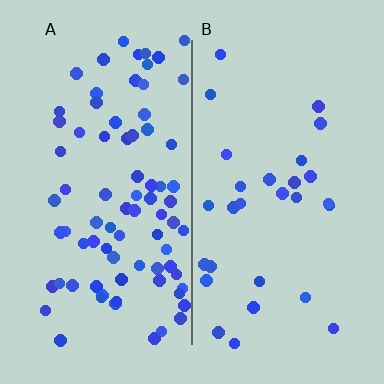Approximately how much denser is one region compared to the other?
Approximately 2.8× — region A over region B.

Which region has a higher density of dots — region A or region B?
A (the left).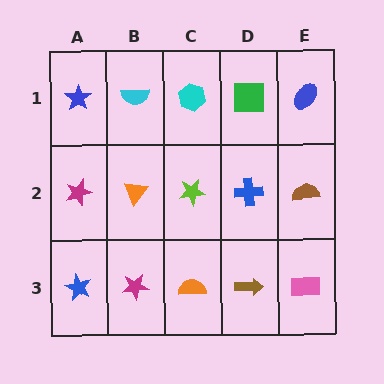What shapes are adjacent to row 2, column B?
A cyan semicircle (row 1, column B), a magenta star (row 3, column B), a magenta star (row 2, column A), a lime star (row 2, column C).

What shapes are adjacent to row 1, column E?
A brown semicircle (row 2, column E), a green square (row 1, column D).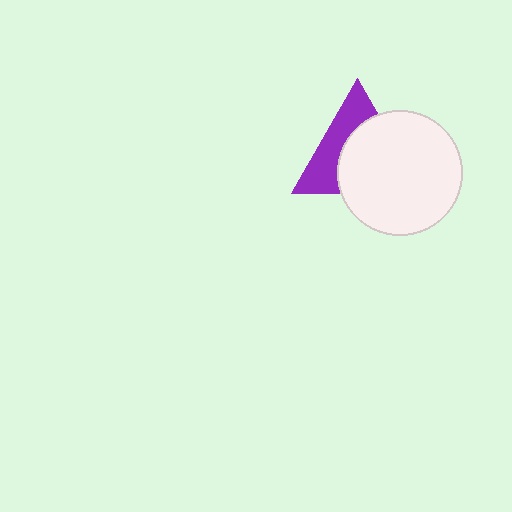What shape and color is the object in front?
The object in front is a white circle.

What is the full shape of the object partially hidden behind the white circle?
The partially hidden object is a purple triangle.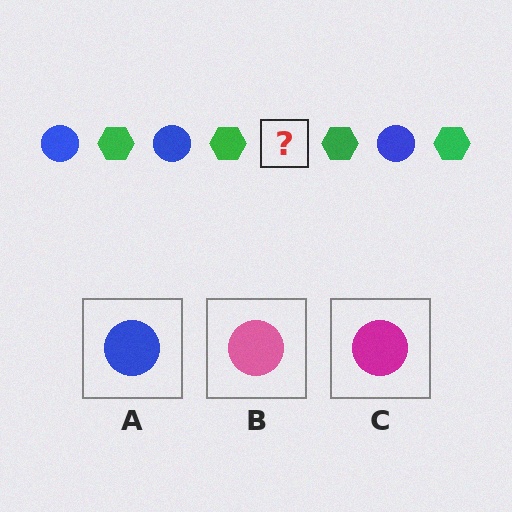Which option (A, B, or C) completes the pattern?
A.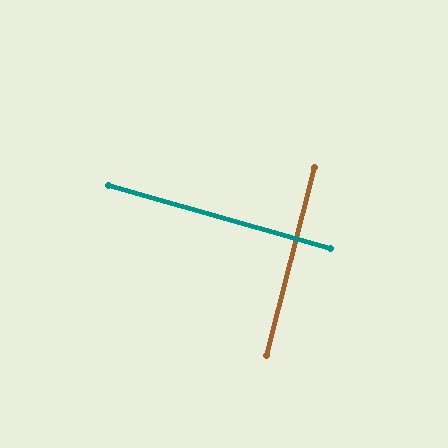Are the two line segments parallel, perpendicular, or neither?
Perpendicular — they meet at approximately 89°.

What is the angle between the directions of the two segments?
Approximately 89 degrees.